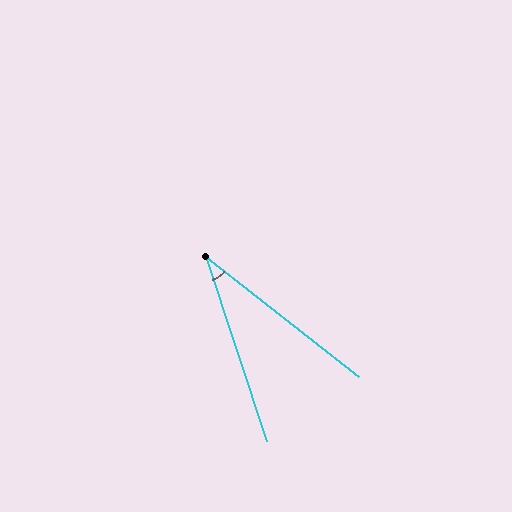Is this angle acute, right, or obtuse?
It is acute.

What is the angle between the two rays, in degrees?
Approximately 33 degrees.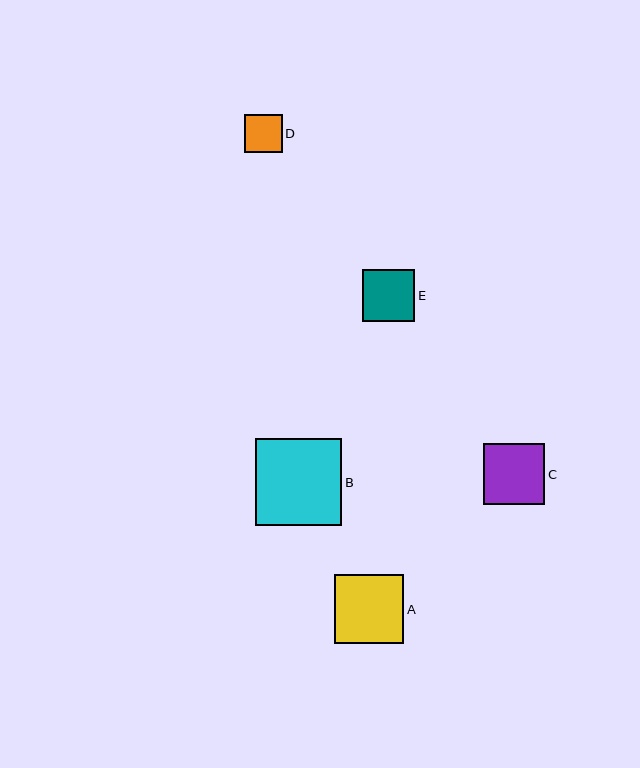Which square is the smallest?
Square D is the smallest with a size of approximately 38 pixels.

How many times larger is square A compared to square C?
Square A is approximately 1.1 times the size of square C.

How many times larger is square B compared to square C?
Square B is approximately 1.4 times the size of square C.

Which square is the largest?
Square B is the largest with a size of approximately 86 pixels.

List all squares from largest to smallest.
From largest to smallest: B, A, C, E, D.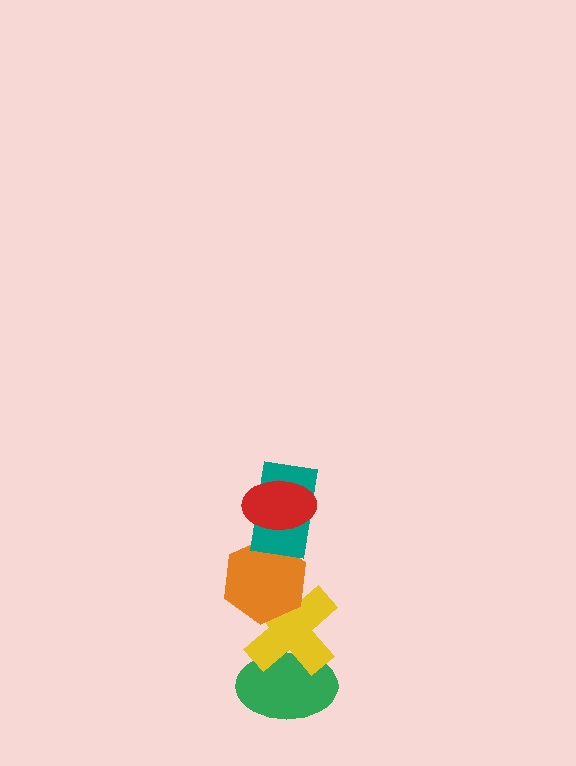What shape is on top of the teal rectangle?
The red ellipse is on top of the teal rectangle.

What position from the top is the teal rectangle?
The teal rectangle is 2nd from the top.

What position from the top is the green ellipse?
The green ellipse is 5th from the top.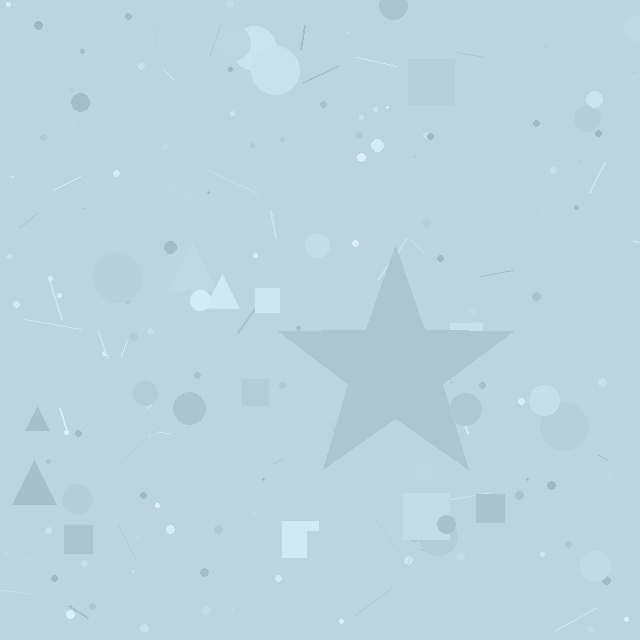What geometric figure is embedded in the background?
A star is embedded in the background.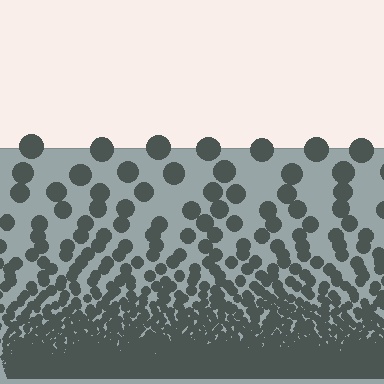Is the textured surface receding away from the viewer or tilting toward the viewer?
The surface appears to tilt toward the viewer. Texture elements get larger and sparser toward the top.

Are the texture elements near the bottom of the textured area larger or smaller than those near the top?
Smaller. The gradient is inverted — elements near the bottom are smaller and denser.